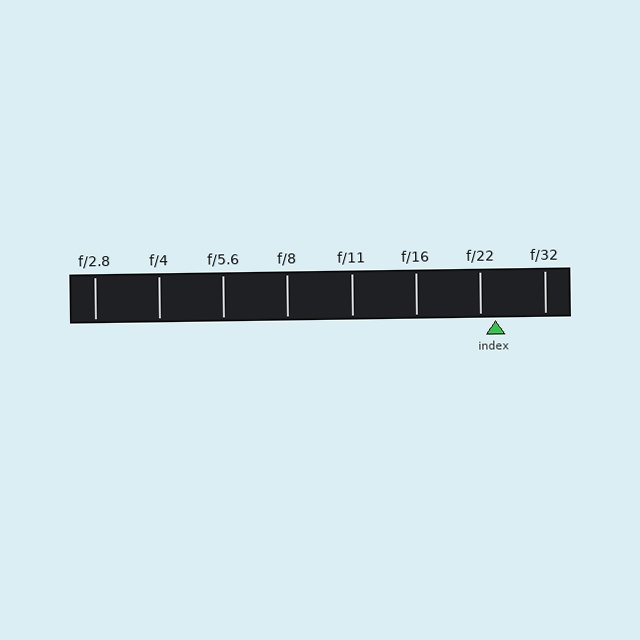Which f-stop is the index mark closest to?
The index mark is closest to f/22.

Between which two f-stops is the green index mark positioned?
The index mark is between f/22 and f/32.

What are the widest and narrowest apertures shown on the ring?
The widest aperture shown is f/2.8 and the narrowest is f/32.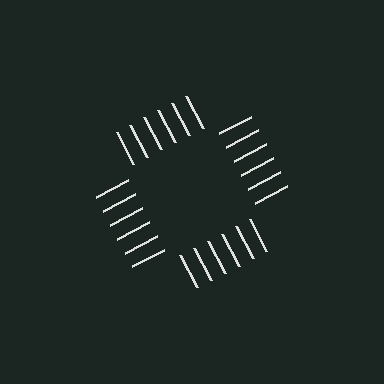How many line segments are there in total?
24 — 6 along each of the 4 edges.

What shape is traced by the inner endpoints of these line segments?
An illusory square — the line segments terminate on its edges but no continuous stroke is drawn.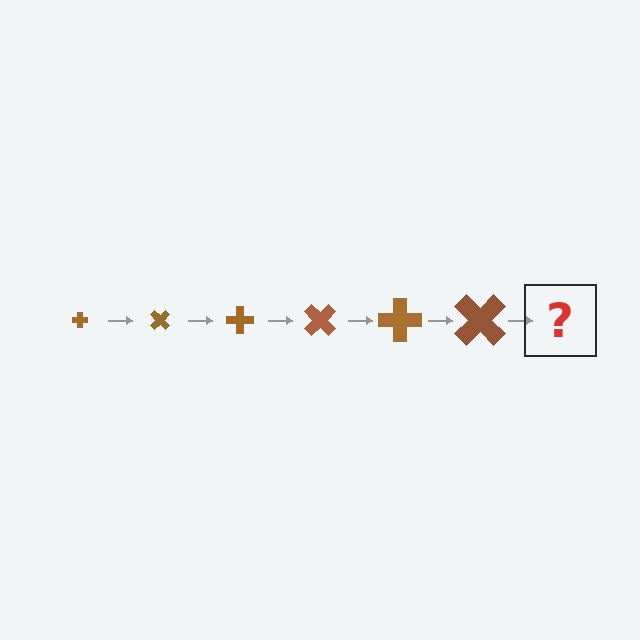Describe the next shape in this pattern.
It should be a cross, larger than the previous one and rotated 270 degrees from the start.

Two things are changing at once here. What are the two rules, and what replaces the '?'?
The two rules are that the cross grows larger each step and it rotates 45 degrees each step. The '?' should be a cross, larger than the previous one and rotated 270 degrees from the start.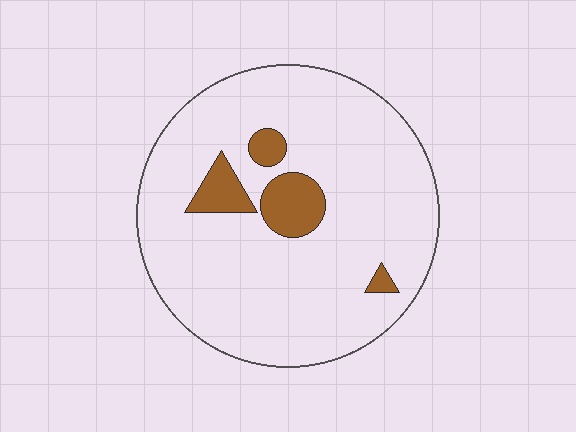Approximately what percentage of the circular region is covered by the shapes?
Approximately 10%.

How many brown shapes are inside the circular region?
4.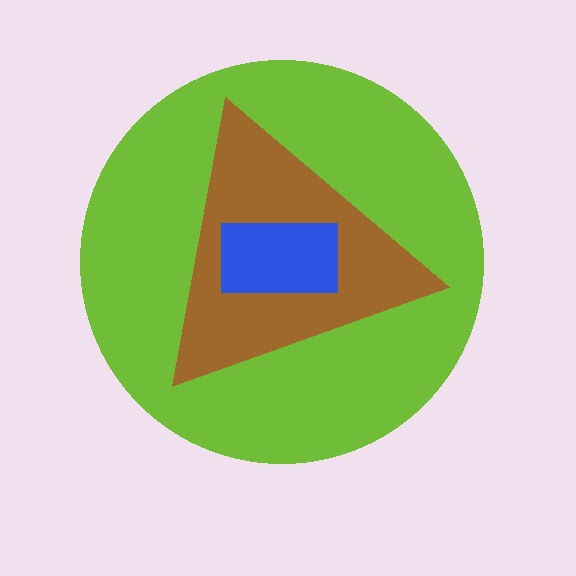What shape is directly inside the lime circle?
The brown triangle.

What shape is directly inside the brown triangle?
The blue rectangle.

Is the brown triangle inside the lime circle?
Yes.